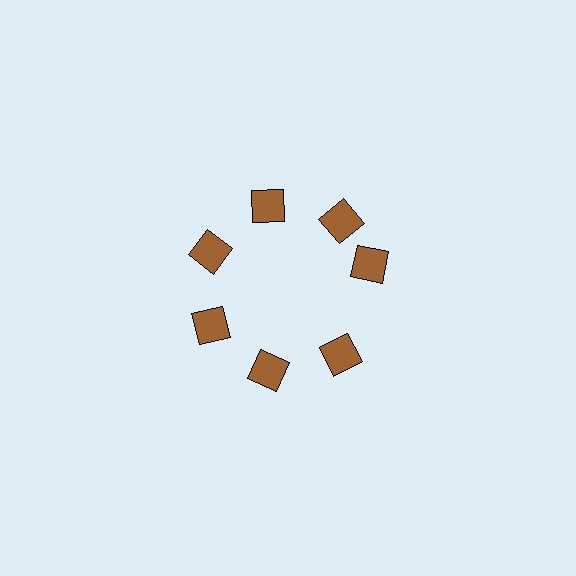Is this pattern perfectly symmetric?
No. The 7 brown squares are arranged in a ring, but one element near the 3 o'clock position is rotated out of alignment along the ring, breaking the 7-fold rotational symmetry.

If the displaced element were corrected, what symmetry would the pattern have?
It would have 7-fold rotational symmetry — the pattern would map onto itself every 51 degrees.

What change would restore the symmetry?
The symmetry would be restored by rotating it back into even spacing with its neighbors so that all 7 squares sit at equal angles and equal distance from the center.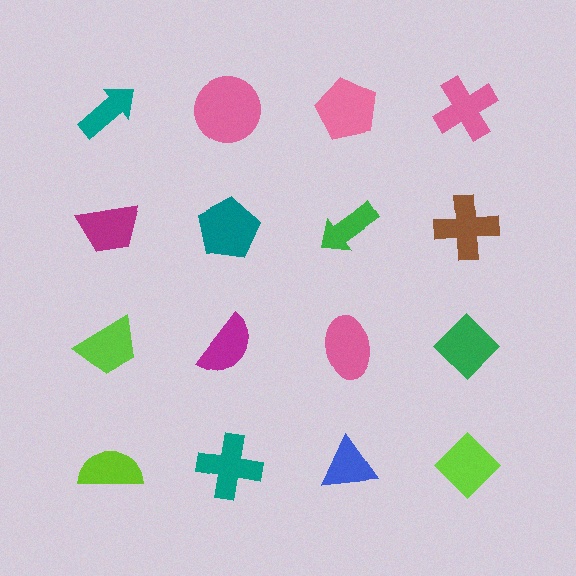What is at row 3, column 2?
A magenta semicircle.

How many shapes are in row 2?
4 shapes.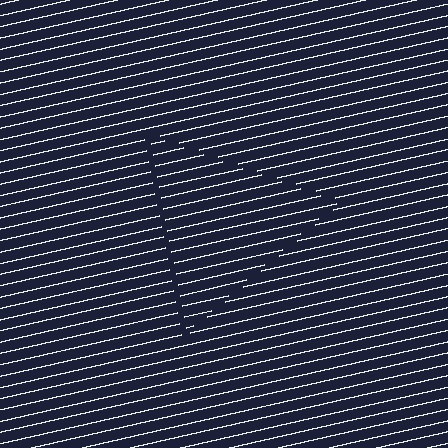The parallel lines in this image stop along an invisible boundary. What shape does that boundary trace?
An illusory triangle. The interior of the shape contains the same grating, shifted by half a period — the contour is defined by the phase discontinuity where line-ends from the inner and outer gratings abut.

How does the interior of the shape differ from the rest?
The interior of the shape contains the same grating, shifted by half a period — the contour is defined by the phase discontinuity where line-ends from the inner and outer gratings abut.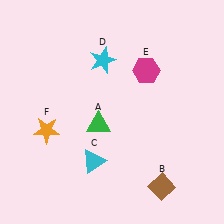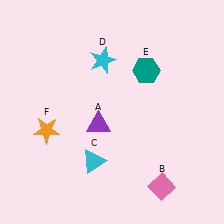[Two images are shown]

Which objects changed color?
A changed from green to purple. B changed from brown to pink. E changed from magenta to teal.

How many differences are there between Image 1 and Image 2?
There are 3 differences between the two images.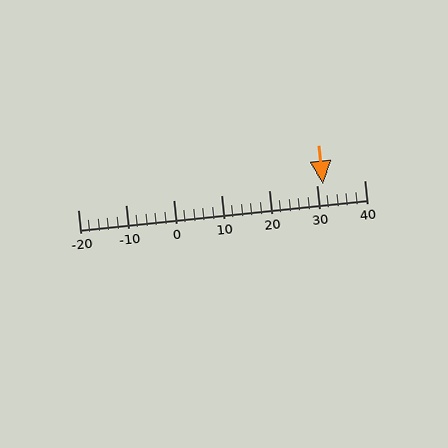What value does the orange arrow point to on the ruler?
The orange arrow points to approximately 31.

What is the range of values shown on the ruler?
The ruler shows values from -20 to 40.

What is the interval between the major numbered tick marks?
The major tick marks are spaced 10 units apart.